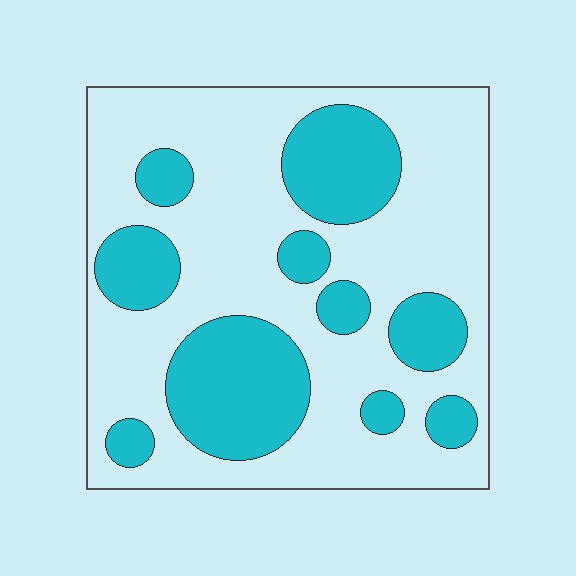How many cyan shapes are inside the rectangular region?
10.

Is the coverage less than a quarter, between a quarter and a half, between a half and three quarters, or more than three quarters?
Between a quarter and a half.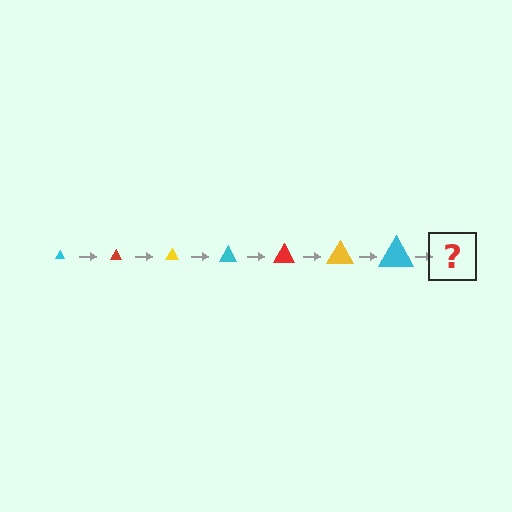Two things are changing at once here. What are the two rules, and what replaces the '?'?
The two rules are that the triangle grows larger each step and the color cycles through cyan, red, and yellow. The '?' should be a red triangle, larger than the previous one.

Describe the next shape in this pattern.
It should be a red triangle, larger than the previous one.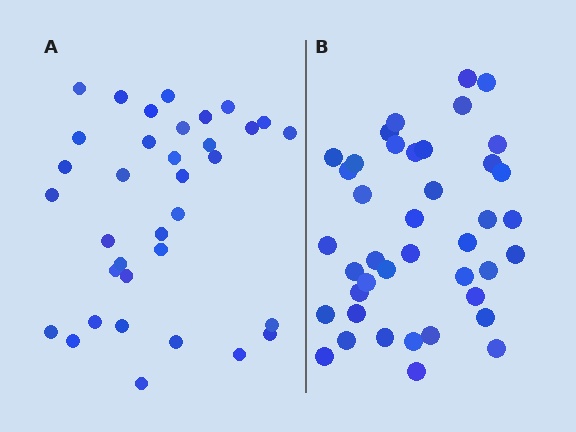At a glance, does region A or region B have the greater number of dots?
Region B (the right region) has more dots.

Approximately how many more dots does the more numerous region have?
Region B has about 6 more dots than region A.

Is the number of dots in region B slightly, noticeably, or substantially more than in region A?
Region B has only slightly more — the two regions are fairly close. The ratio is roughly 1.2 to 1.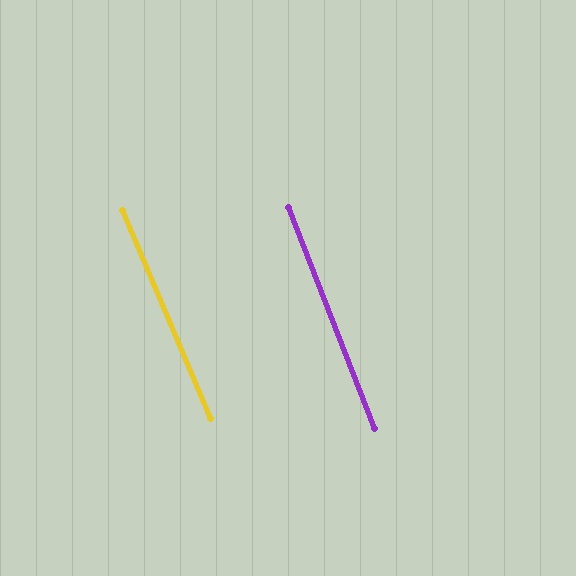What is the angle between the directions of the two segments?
Approximately 2 degrees.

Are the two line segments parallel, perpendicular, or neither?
Parallel — their directions differ by only 1.8°.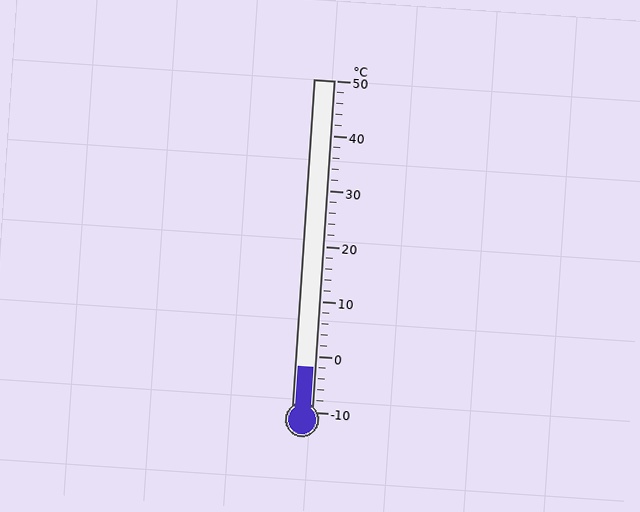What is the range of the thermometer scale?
The thermometer scale ranges from -10°C to 50°C.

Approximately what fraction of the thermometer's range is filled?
The thermometer is filled to approximately 15% of its range.